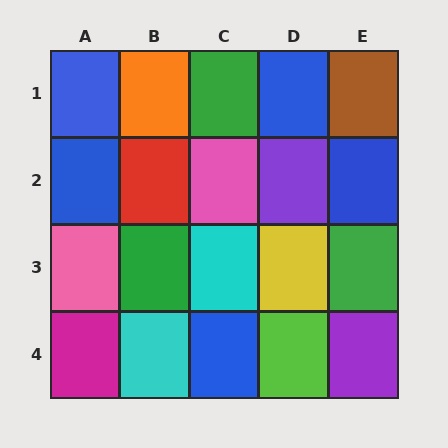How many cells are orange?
1 cell is orange.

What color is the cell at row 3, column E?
Green.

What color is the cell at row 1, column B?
Orange.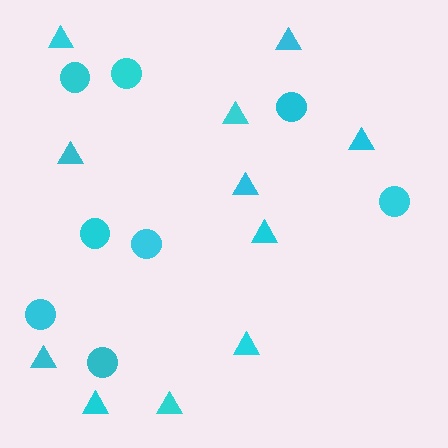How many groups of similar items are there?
There are 2 groups: one group of triangles (11) and one group of circles (8).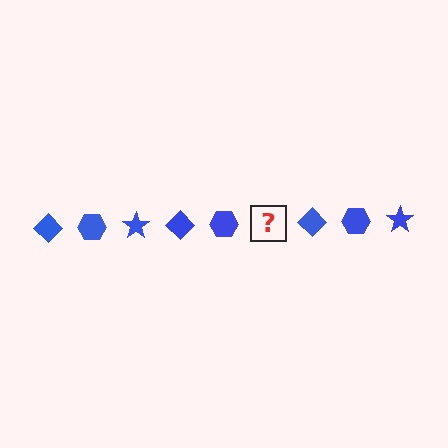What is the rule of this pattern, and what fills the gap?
The rule is that the pattern cycles through diamond, hexagon, star shapes in blue. The gap should be filled with a blue star.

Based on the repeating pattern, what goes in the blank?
The blank should be a blue star.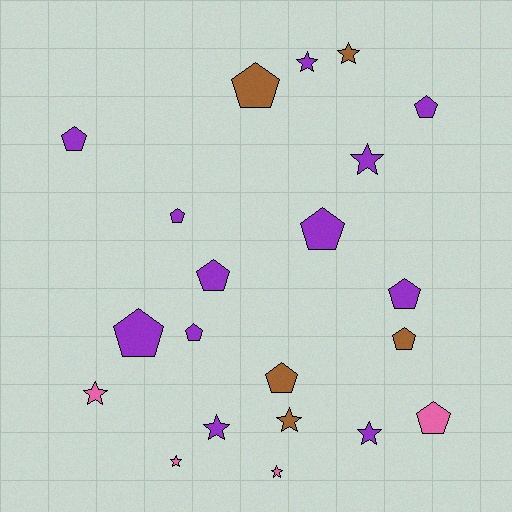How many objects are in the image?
There are 21 objects.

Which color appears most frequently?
Purple, with 12 objects.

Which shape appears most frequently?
Pentagon, with 12 objects.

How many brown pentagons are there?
There are 3 brown pentagons.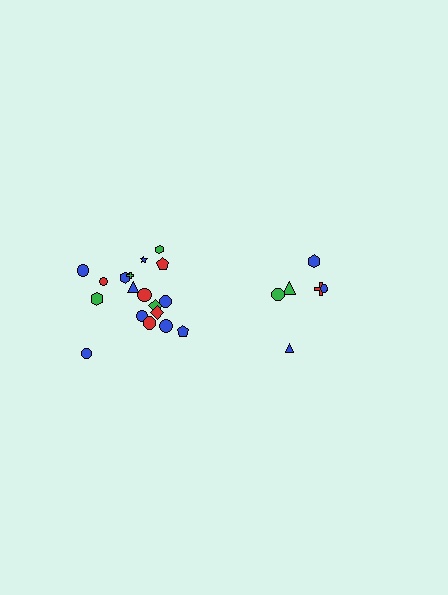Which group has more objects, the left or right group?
The left group.